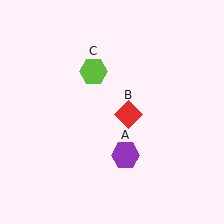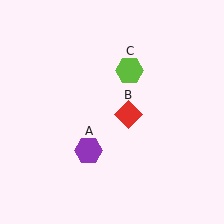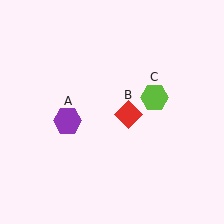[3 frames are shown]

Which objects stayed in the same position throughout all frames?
Red diamond (object B) remained stationary.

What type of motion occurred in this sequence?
The purple hexagon (object A), lime hexagon (object C) rotated clockwise around the center of the scene.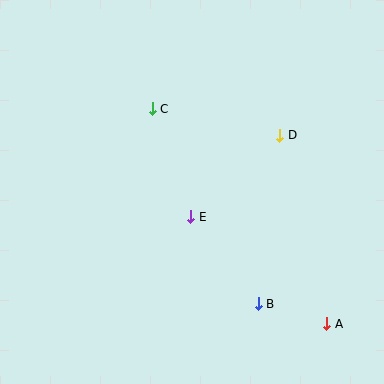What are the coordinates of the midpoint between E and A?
The midpoint between E and A is at (259, 270).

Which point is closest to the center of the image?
Point E at (191, 217) is closest to the center.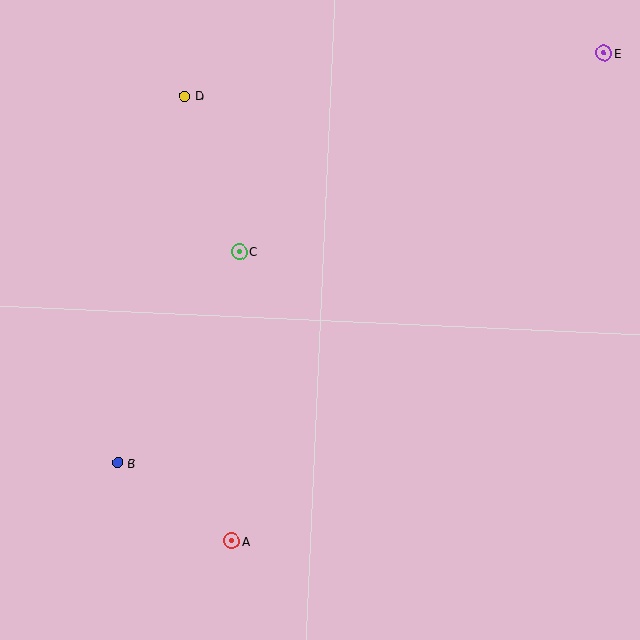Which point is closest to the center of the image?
Point C at (239, 251) is closest to the center.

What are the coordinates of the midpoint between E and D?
The midpoint between E and D is at (394, 74).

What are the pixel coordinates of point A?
Point A is at (232, 541).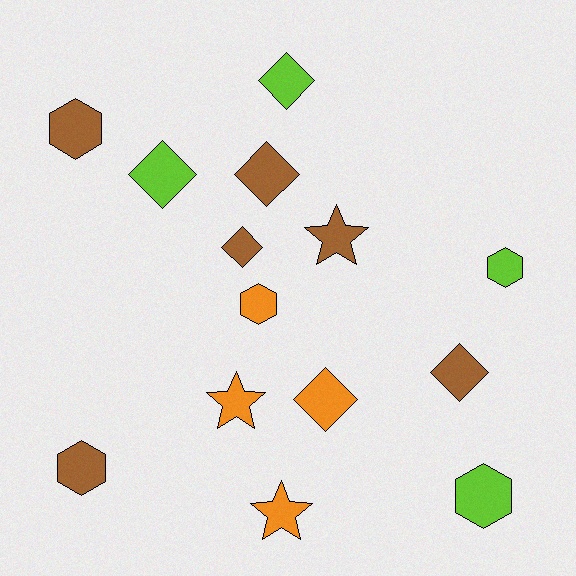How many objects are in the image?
There are 14 objects.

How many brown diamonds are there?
There are 3 brown diamonds.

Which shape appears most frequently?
Diamond, with 6 objects.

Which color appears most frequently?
Brown, with 6 objects.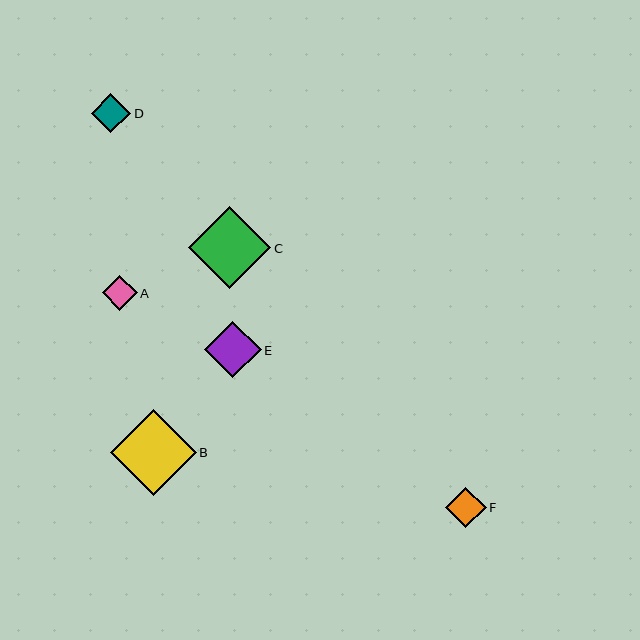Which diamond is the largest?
Diamond B is the largest with a size of approximately 86 pixels.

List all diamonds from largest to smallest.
From largest to smallest: B, C, E, F, D, A.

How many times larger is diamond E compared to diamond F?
Diamond E is approximately 1.4 times the size of diamond F.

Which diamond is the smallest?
Diamond A is the smallest with a size of approximately 35 pixels.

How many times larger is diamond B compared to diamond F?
Diamond B is approximately 2.1 times the size of diamond F.